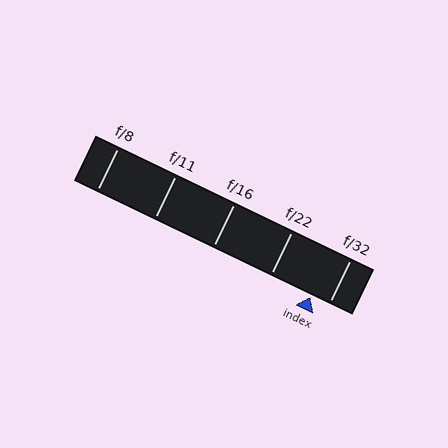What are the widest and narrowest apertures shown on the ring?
The widest aperture shown is f/8 and the narrowest is f/32.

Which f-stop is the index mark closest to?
The index mark is closest to f/32.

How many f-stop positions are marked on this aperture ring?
There are 5 f-stop positions marked.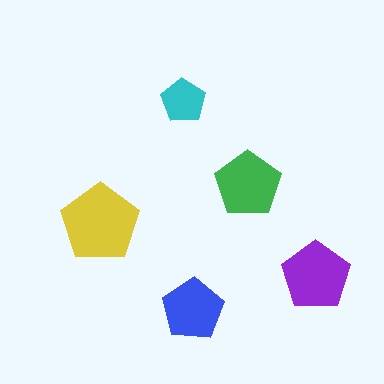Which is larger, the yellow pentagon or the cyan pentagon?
The yellow one.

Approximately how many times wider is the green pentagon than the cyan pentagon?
About 1.5 times wider.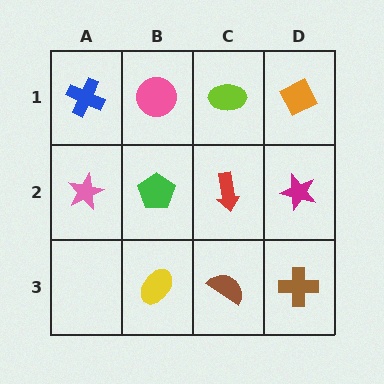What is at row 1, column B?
A pink circle.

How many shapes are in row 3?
3 shapes.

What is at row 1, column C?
A lime ellipse.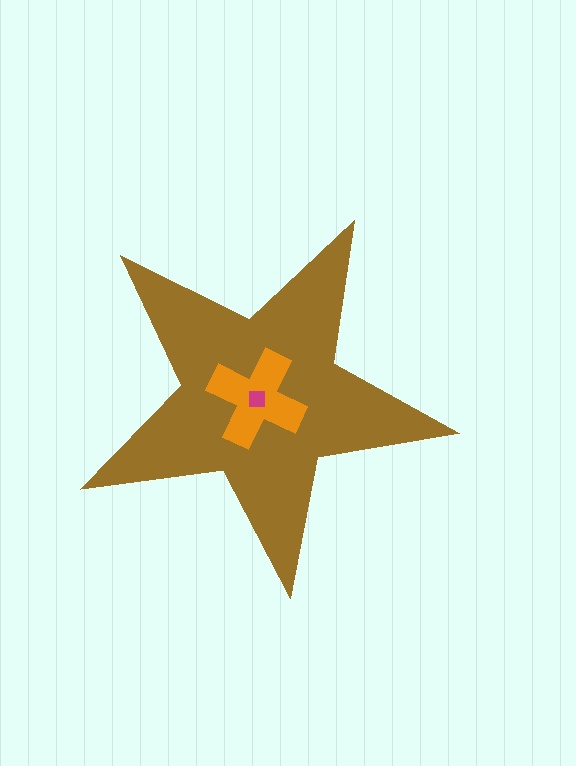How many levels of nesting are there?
3.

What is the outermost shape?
The brown star.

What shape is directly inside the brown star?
The orange cross.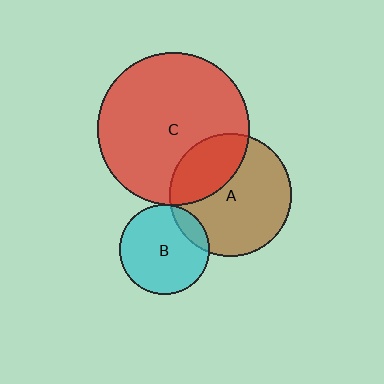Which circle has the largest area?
Circle C (red).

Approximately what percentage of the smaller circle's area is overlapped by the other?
Approximately 15%.